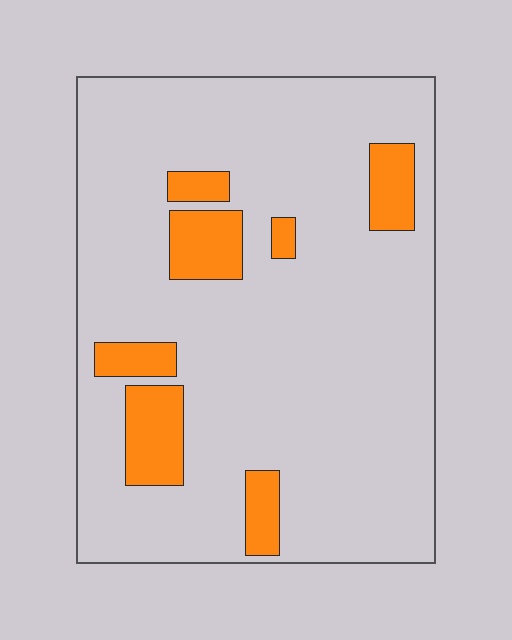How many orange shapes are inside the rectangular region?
7.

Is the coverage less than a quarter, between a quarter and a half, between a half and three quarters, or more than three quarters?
Less than a quarter.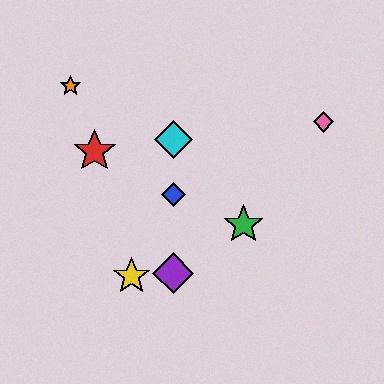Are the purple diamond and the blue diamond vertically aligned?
Yes, both are at x≈173.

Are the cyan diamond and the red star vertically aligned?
No, the cyan diamond is at x≈173 and the red star is at x≈95.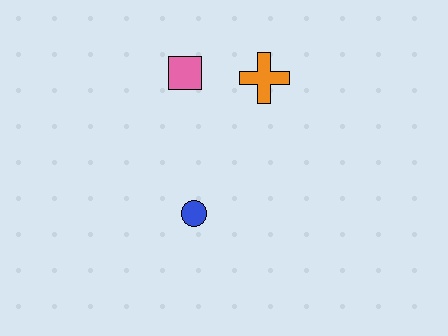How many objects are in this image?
There are 3 objects.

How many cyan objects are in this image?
There are no cyan objects.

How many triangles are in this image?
There are no triangles.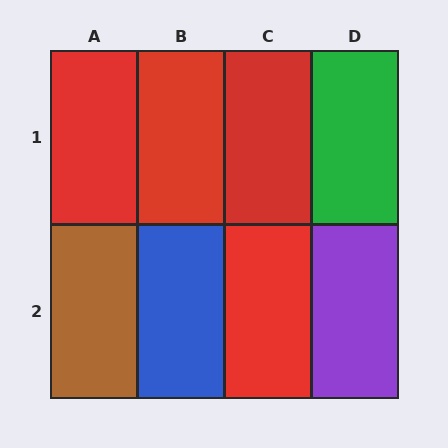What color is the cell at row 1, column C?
Red.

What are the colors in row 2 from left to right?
Brown, blue, red, purple.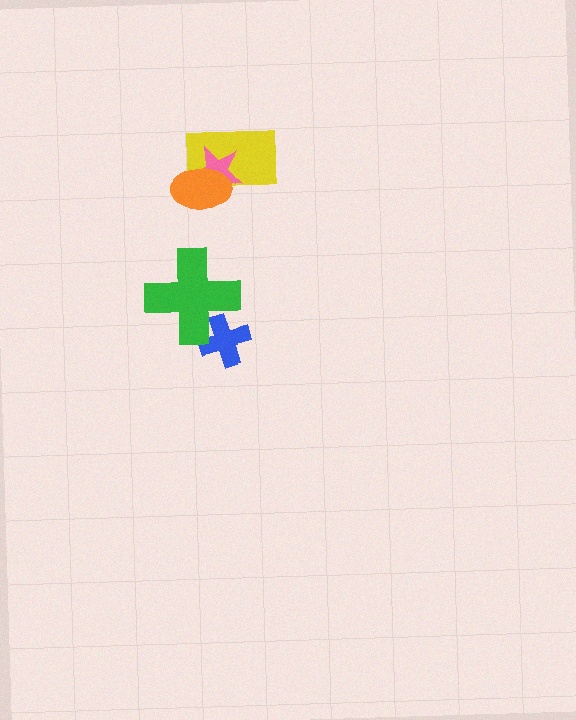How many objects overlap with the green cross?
1 object overlaps with the green cross.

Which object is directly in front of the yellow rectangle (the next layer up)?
The pink star is directly in front of the yellow rectangle.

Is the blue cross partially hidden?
Yes, it is partially covered by another shape.